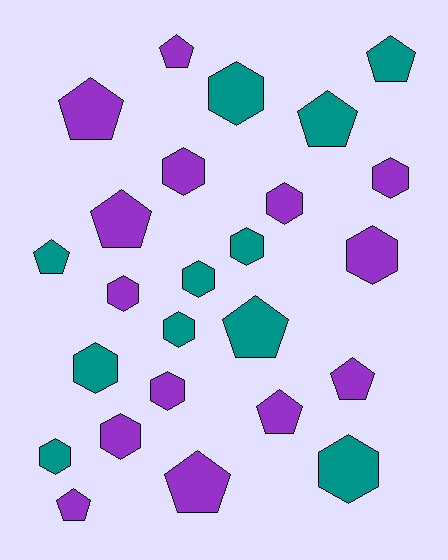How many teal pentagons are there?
There are 4 teal pentagons.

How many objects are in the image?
There are 25 objects.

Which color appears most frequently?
Purple, with 14 objects.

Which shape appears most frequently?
Hexagon, with 14 objects.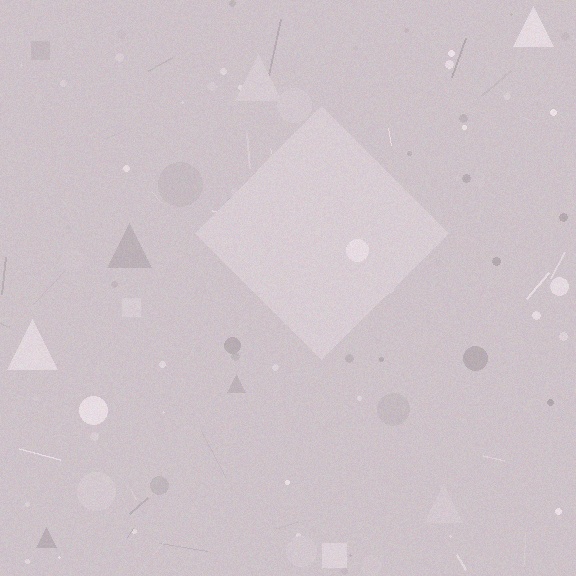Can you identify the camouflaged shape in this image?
The camouflaged shape is a diamond.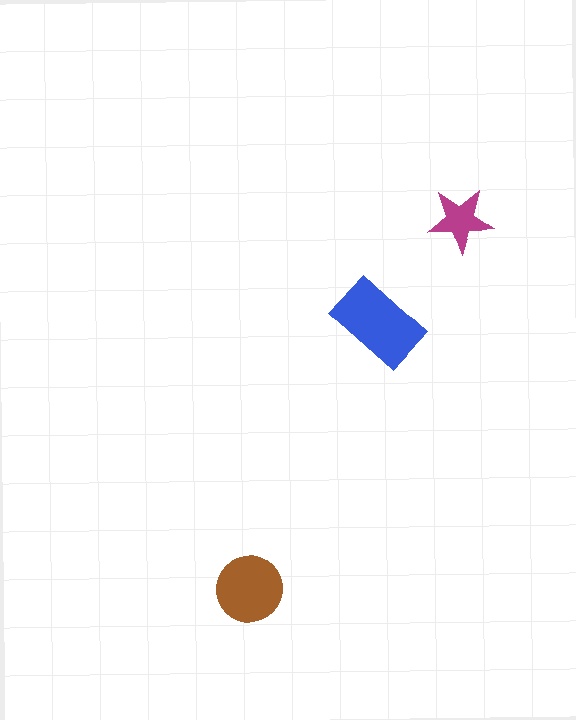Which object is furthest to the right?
The magenta star is rightmost.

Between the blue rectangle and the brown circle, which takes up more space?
The blue rectangle.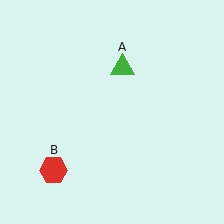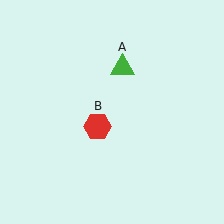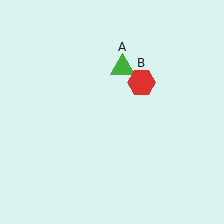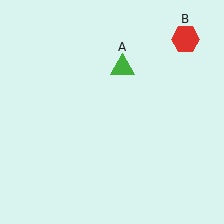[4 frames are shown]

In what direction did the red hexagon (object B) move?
The red hexagon (object B) moved up and to the right.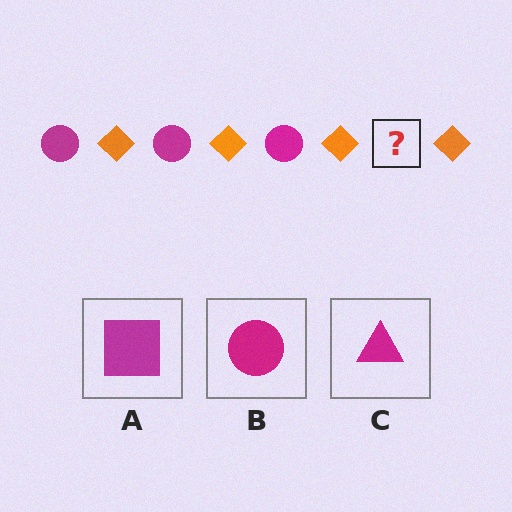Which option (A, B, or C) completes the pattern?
B.